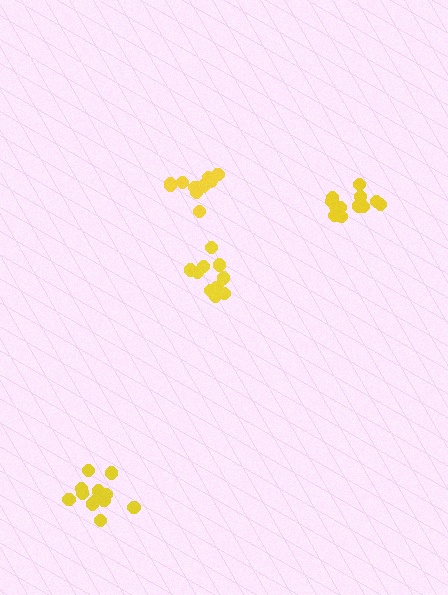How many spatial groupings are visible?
There are 4 spatial groupings.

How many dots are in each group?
Group 1: 11 dots, Group 2: 11 dots, Group 3: 13 dots, Group 4: 13 dots (48 total).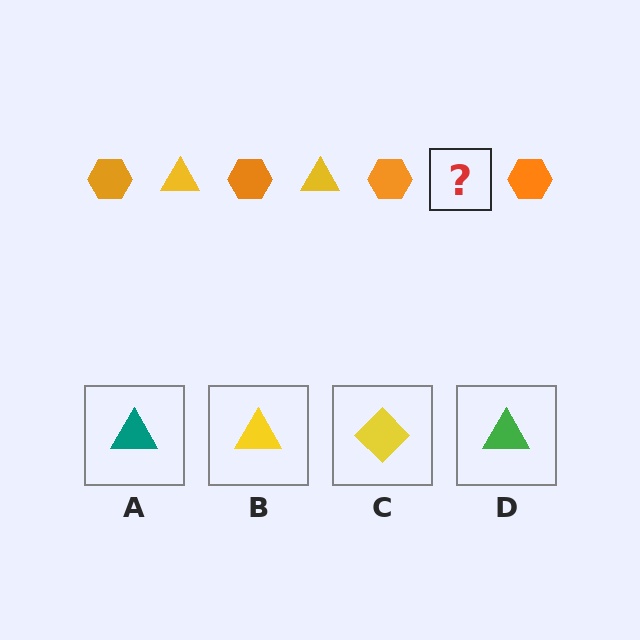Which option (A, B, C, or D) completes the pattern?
B.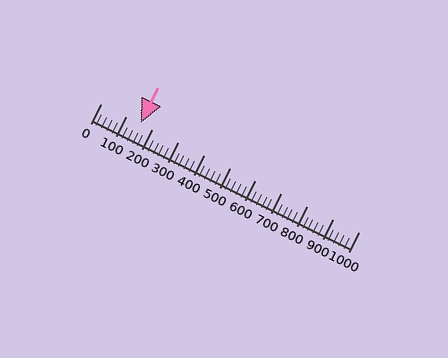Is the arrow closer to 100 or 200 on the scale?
The arrow is closer to 200.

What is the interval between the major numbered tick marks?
The major tick marks are spaced 100 units apart.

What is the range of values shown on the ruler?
The ruler shows values from 0 to 1000.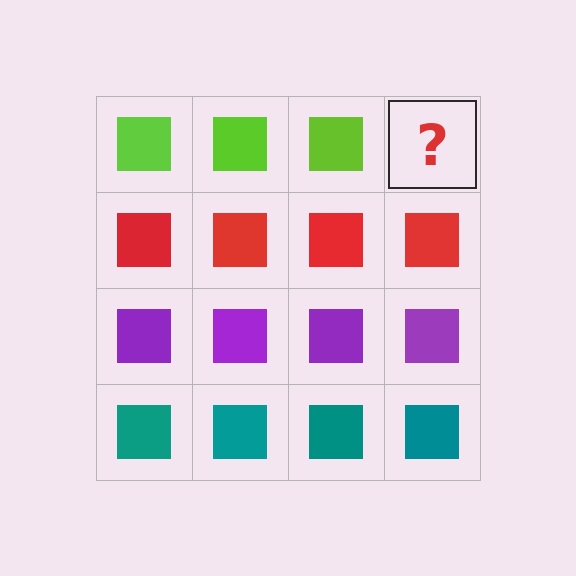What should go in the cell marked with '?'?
The missing cell should contain a lime square.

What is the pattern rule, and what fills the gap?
The rule is that each row has a consistent color. The gap should be filled with a lime square.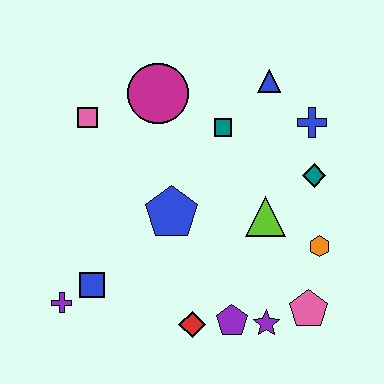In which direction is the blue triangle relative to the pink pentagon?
The blue triangle is above the pink pentagon.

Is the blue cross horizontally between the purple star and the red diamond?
No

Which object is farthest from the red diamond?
The blue triangle is farthest from the red diamond.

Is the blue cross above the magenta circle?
No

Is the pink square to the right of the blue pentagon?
No